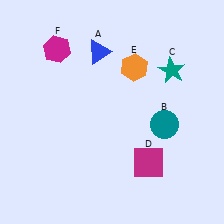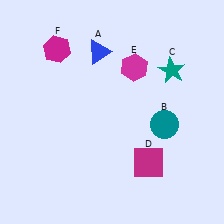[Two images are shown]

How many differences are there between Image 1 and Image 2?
There is 1 difference between the two images.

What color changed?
The hexagon (E) changed from orange in Image 1 to magenta in Image 2.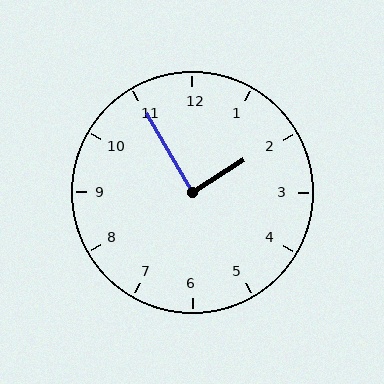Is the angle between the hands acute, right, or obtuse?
It is right.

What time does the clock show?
1:55.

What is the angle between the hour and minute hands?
Approximately 88 degrees.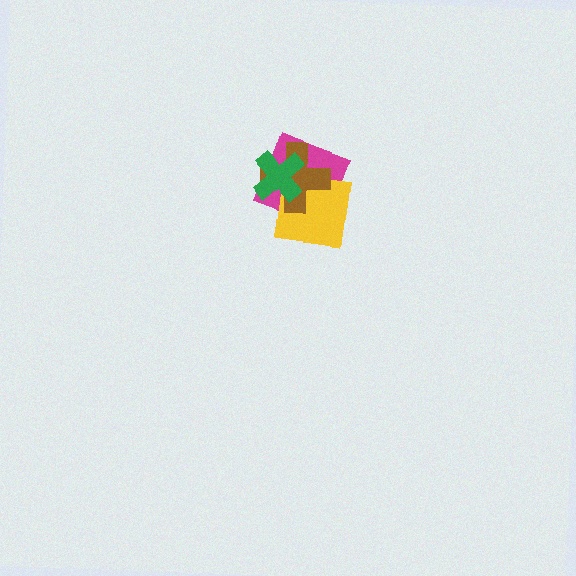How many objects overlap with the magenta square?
3 objects overlap with the magenta square.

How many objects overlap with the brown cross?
3 objects overlap with the brown cross.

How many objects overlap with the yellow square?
3 objects overlap with the yellow square.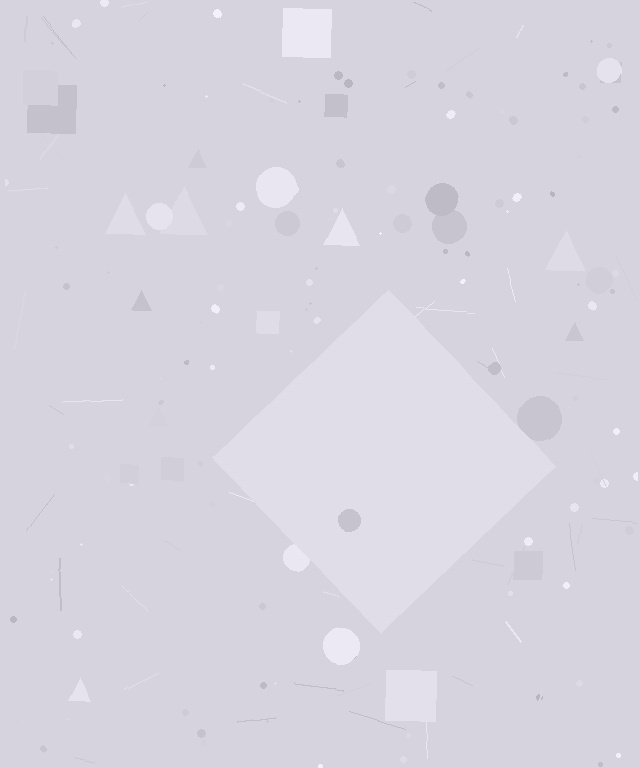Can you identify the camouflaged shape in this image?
The camouflaged shape is a diamond.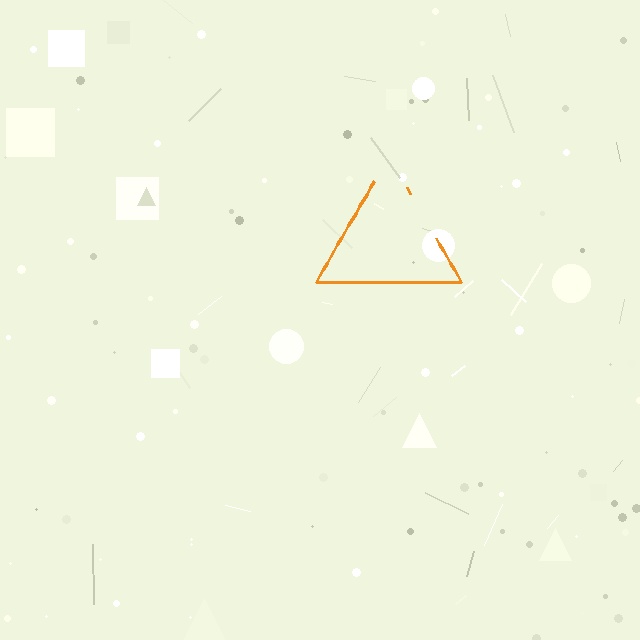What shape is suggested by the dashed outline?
The dashed outline suggests a triangle.